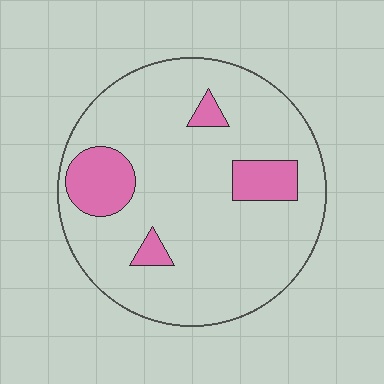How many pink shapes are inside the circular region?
4.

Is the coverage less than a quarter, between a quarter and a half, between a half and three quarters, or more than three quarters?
Less than a quarter.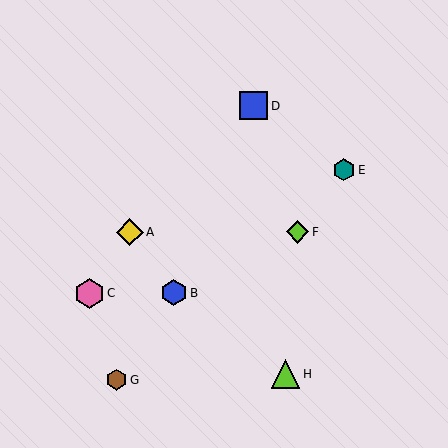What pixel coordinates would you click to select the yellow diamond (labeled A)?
Click at (130, 232) to select the yellow diamond A.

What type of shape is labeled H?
Shape H is a lime triangle.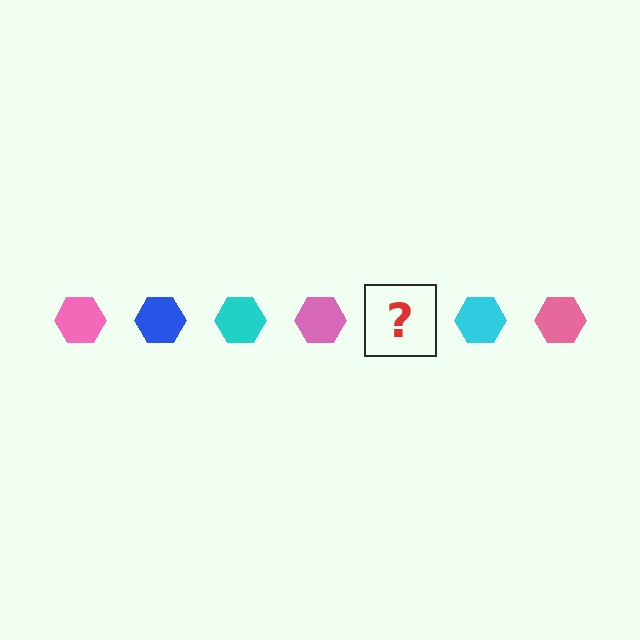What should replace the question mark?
The question mark should be replaced with a blue hexagon.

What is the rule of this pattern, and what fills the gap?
The rule is that the pattern cycles through pink, blue, cyan hexagons. The gap should be filled with a blue hexagon.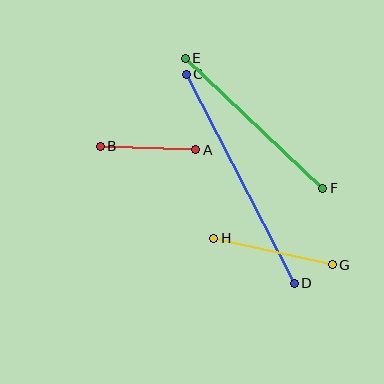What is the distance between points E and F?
The distance is approximately 189 pixels.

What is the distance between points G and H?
The distance is approximately 121 pixels.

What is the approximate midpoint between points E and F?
The midpoint is at approximately (254, 123) pixels.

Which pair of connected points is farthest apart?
Points C and D are farthest apart.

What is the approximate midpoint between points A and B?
The midpoint is at approximately (148, 148) pixels.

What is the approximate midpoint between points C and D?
The midpoint is at approximately (240, 179) pixels.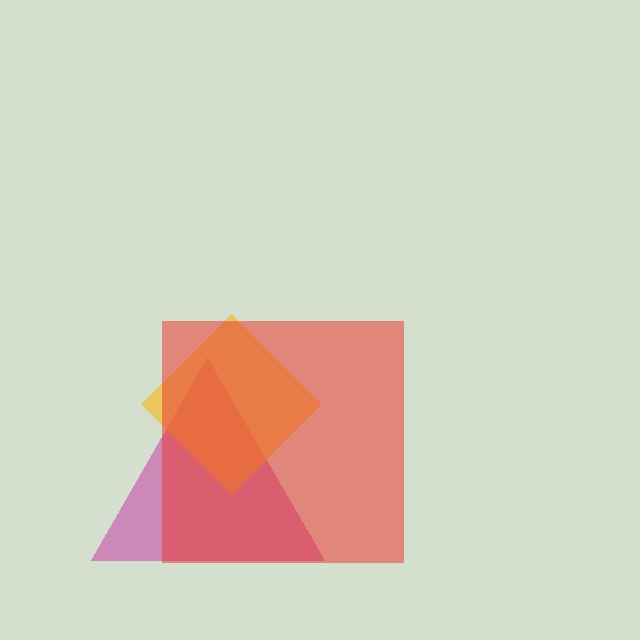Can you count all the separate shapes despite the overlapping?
Yes, there are 3 separate shapes.